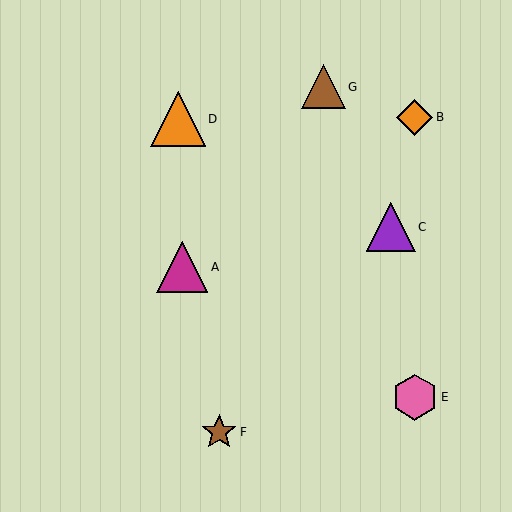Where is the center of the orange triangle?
The center of the orange triangle is at (178, 119).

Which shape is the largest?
The orange triangle (labeled D) is the largest.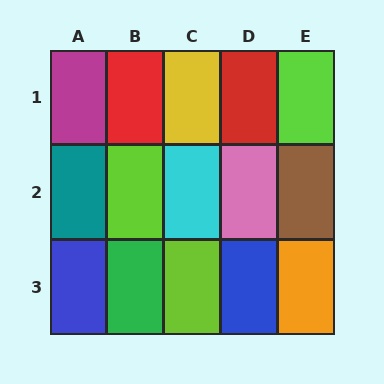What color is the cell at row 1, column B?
Red.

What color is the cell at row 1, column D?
Red.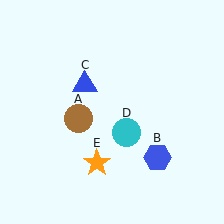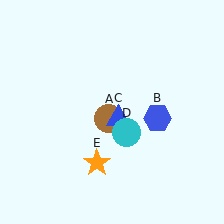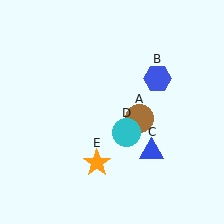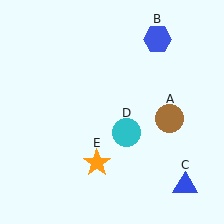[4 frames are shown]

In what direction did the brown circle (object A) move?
The brown circle (object A) moved right.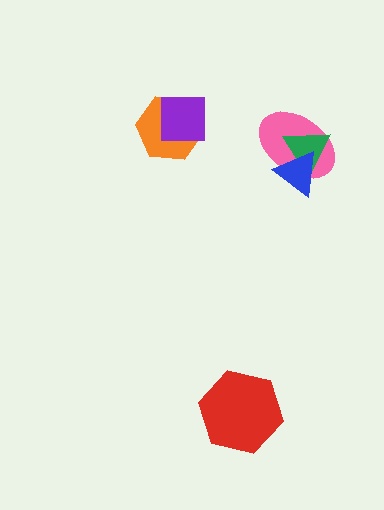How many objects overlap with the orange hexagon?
1 object overlaps with the orange hexagon.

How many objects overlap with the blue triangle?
2 objects overlap with the blue triangle.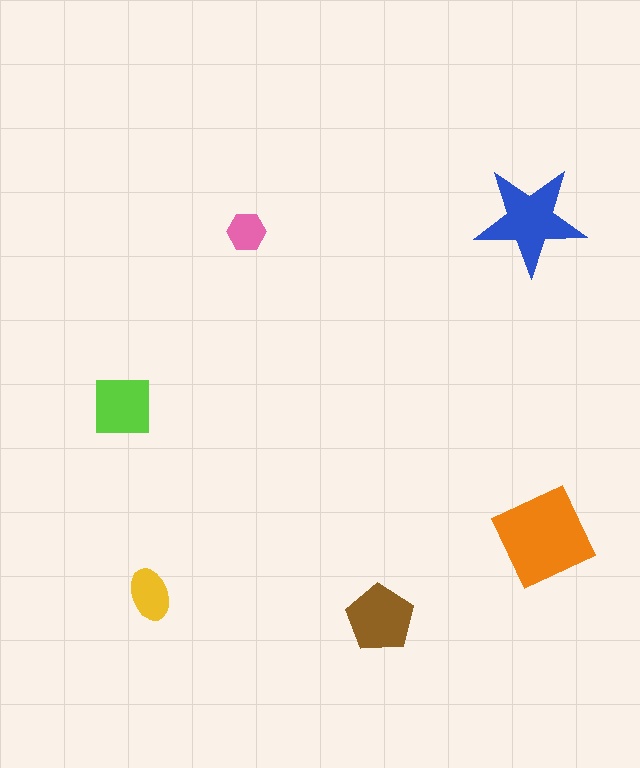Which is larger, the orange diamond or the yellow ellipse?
The orange diamond.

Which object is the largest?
The orange diamond.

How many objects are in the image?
There are 6 objects in the image.